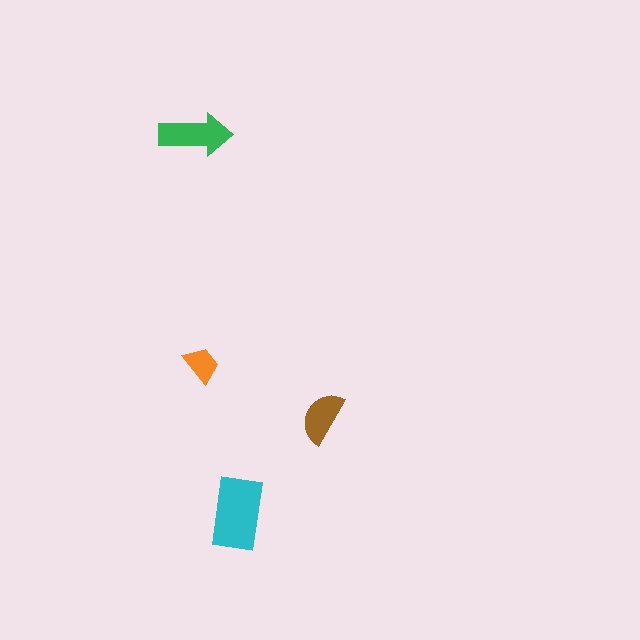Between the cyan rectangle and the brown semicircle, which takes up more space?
The cyan rectangle.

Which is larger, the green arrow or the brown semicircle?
The green arrow.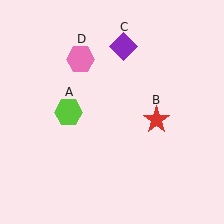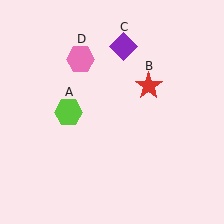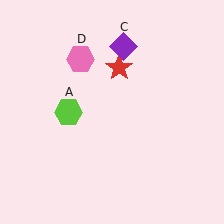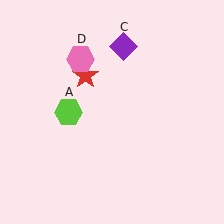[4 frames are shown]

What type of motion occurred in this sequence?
The red star (object B) rotated counterclockwise around the center of the scene.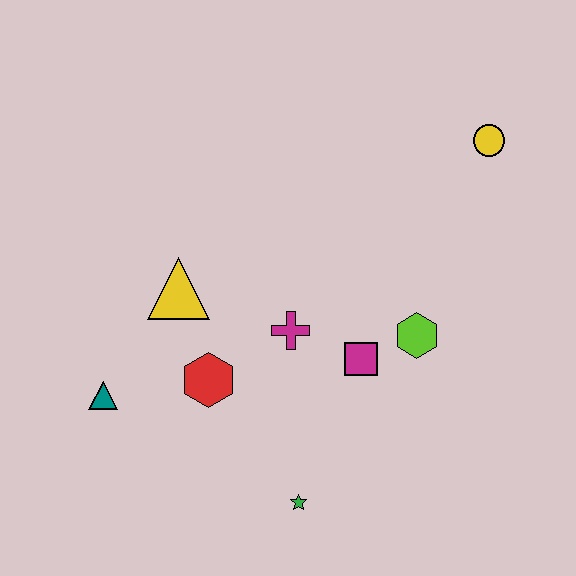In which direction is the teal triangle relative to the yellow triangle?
The teal triangle is below the yellow triangle.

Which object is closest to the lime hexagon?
The magenta square is closest to the lime hexagon.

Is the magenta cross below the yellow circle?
Yes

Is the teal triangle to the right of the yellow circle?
No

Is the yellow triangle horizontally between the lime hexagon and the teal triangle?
Yes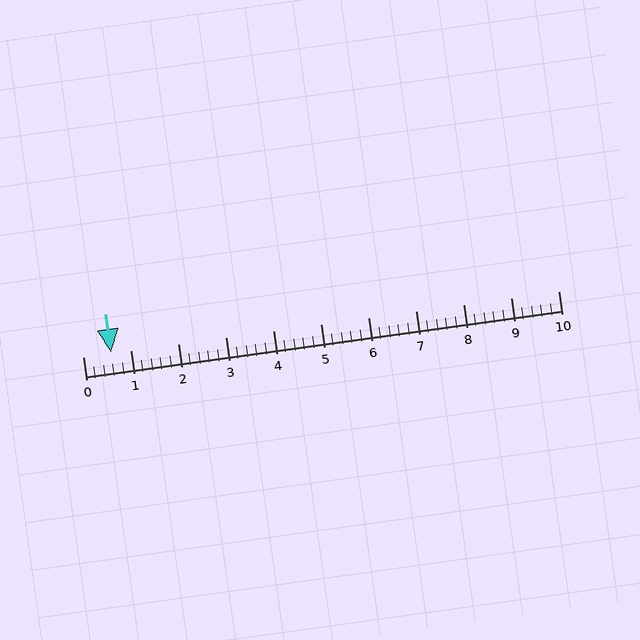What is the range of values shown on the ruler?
The ruler shows values from 0 to 10.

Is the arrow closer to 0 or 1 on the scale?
The arrow is closer to 1.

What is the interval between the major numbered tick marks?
The major tick marks are spaced 1 units apart.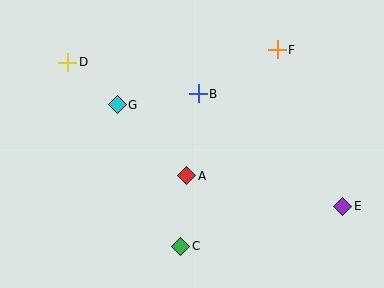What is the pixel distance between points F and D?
The distance between F and D is 210 pixels.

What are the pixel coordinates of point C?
Point C is at (181, 246).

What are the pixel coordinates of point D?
Point D is at (68, 62).